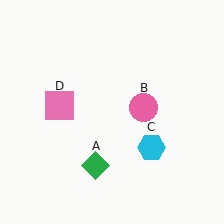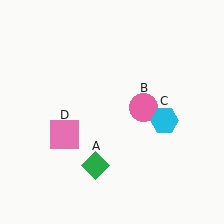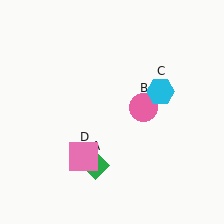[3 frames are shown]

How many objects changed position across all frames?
2 objects changed position: cyan hexagon (object C), pink square (object D).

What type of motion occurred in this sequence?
The cyan hexagon (object C), pink square (object D) rotated counterclockwise around the center of the scene.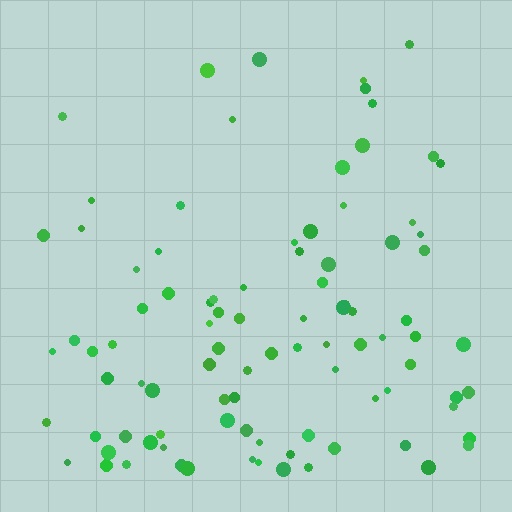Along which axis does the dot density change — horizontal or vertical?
Vertical.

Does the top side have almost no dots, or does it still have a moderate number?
Still a moderate number, just noticeably fewer than the bottom.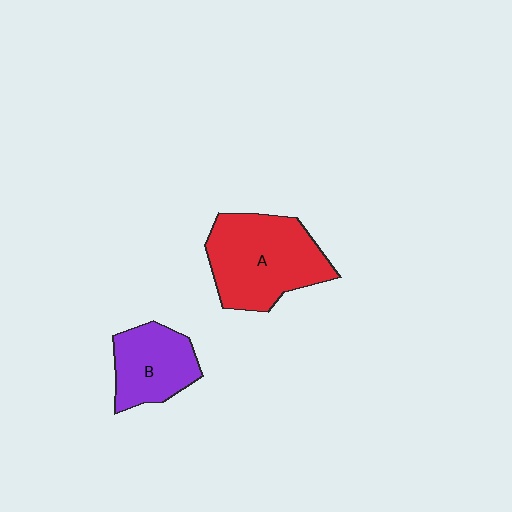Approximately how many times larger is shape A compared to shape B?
Approximately 1.6 times.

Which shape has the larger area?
Shape A (red).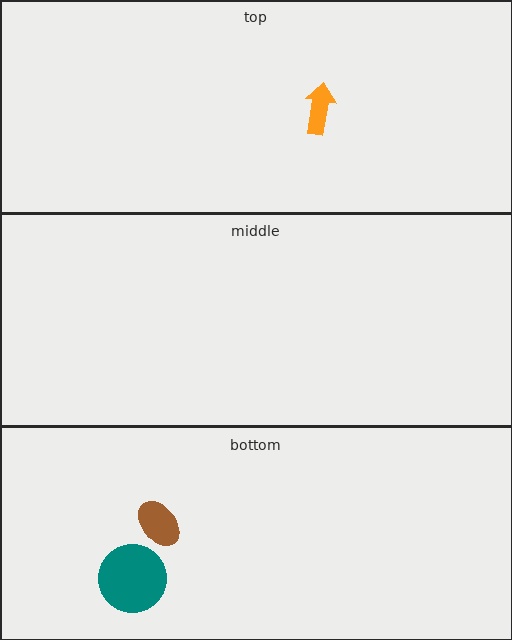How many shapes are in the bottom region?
2.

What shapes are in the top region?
The orange arrow.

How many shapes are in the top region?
1.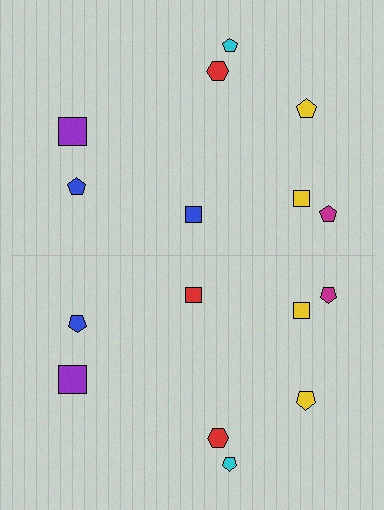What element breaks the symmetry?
The red square on the bottom side breaks the symmetry — its mirror counterpart is blue.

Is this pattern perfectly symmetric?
No, the pattern is not perfectly symmetric. The red square on the bottom side breaks the symmetry — its mirror counterpart is blue.